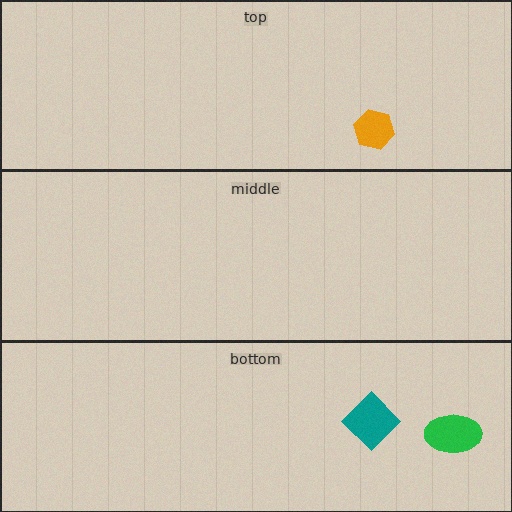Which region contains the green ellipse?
The bottom region.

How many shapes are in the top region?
1.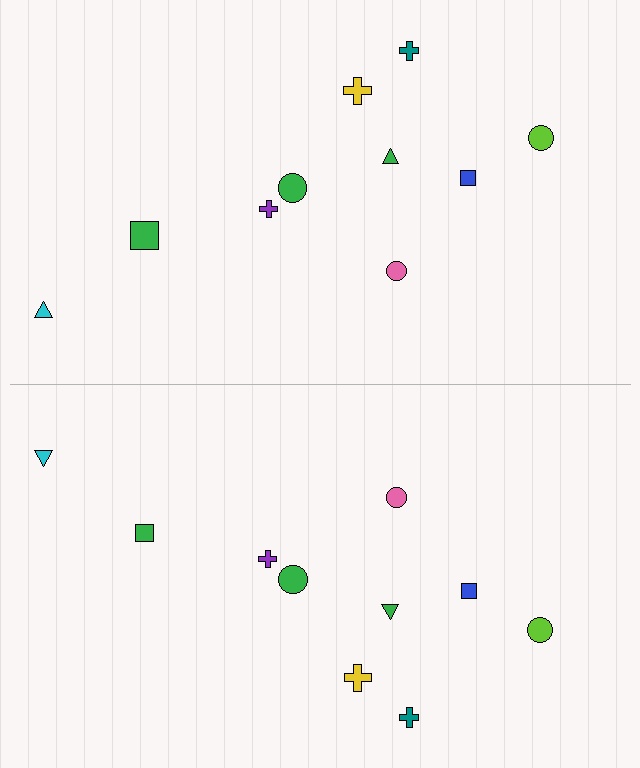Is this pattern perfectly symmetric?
No, the pattern is not perfectly symmetric. The green square on the bottom side has a different size than its mirror counterpart.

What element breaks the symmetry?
The green square on the bottom side has a different size than its mirror counterpart.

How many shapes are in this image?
There are 20 shapes in this image.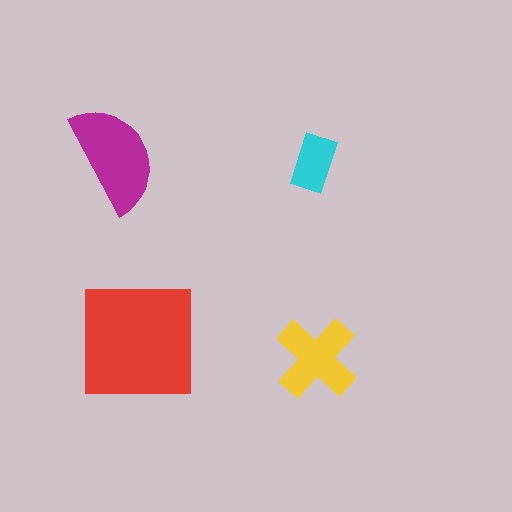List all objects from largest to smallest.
The red square, the magenta semicircle, the yellow cross, the cyan rectangle.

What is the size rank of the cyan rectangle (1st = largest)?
4th.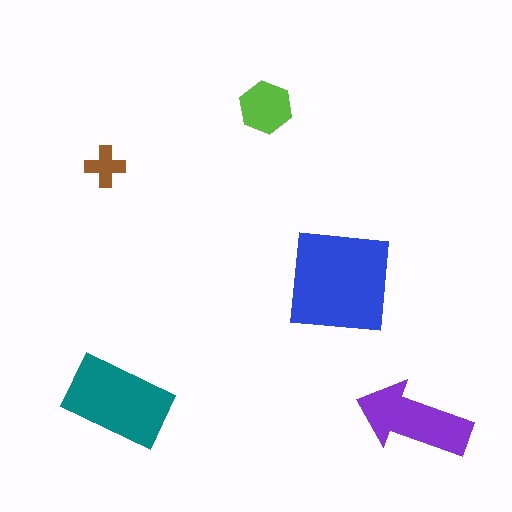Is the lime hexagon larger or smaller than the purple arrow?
Smaller.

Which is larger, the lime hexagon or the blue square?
The blue square.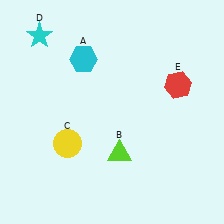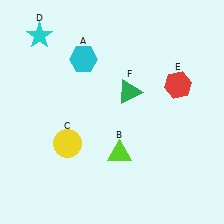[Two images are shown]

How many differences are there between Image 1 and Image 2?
There is 1 difference between the two images.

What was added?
A green triangle (F) was added in Image 2.